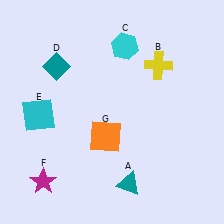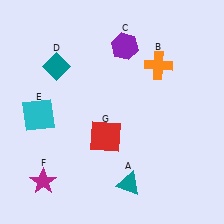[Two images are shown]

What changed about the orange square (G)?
In Image 1, G is orange. In Image 2, it changed to red.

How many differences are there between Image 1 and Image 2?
There are 3 differences between the two images.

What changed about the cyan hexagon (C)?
In Image 1, C is cyan. In Image 2, it changed to purple.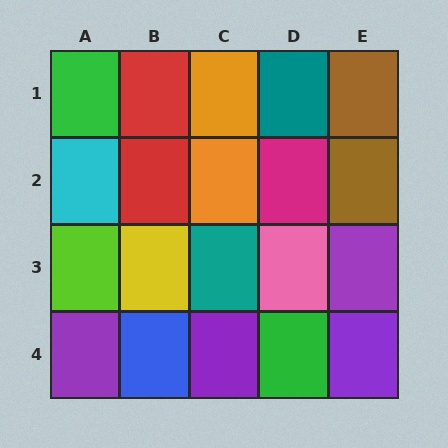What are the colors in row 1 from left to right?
Green, red, orange, teal, brown.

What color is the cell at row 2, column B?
Red.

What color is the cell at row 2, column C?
Orange.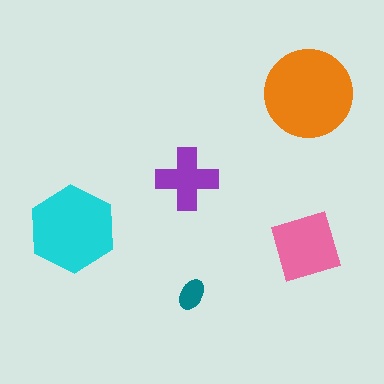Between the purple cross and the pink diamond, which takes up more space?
The pink diamond.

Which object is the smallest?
The teal ellipse.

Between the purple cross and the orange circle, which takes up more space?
The orange circle.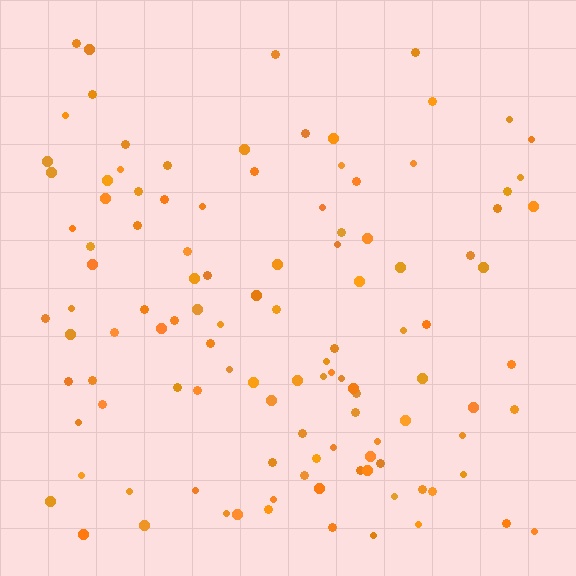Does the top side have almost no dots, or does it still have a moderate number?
Still a moderate number, just noticeably fewer than the bottom.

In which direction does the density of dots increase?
From top to bottom, with the bottom side densest.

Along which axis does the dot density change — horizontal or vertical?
Vertical.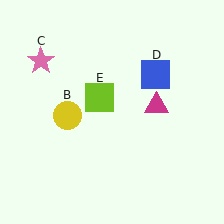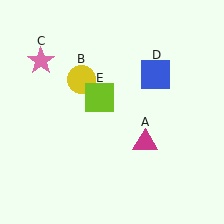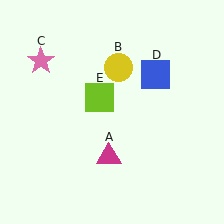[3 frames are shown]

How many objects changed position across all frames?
2 objects changed position: magenta triangle (object A), yellow circle (object B).